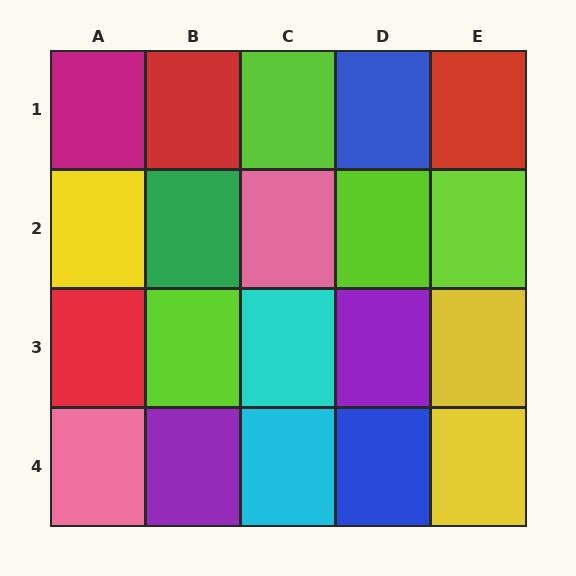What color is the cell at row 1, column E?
Red.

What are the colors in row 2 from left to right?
Yellow, green, pink, lime, lime.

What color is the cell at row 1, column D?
Blue.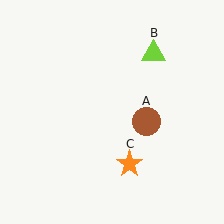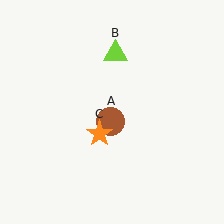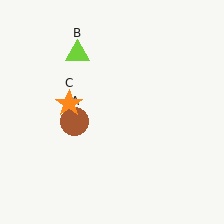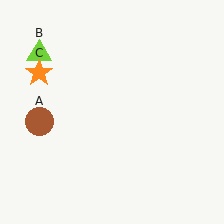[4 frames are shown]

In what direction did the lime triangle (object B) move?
The lime triangle (object B) moved left.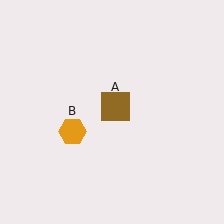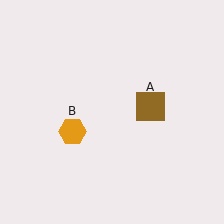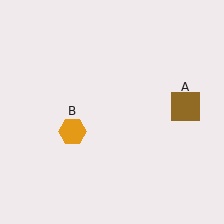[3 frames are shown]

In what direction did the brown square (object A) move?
The brown square (object A) moved right.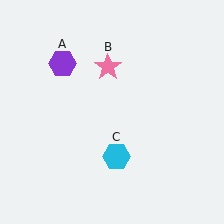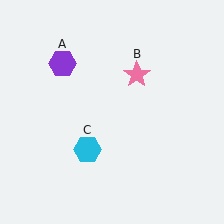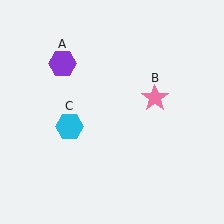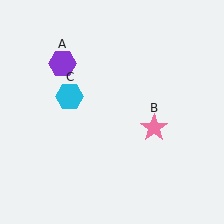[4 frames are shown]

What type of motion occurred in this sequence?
The pink star (object B), cyan hexagon (object C) rotated clockwise around the center of the scene.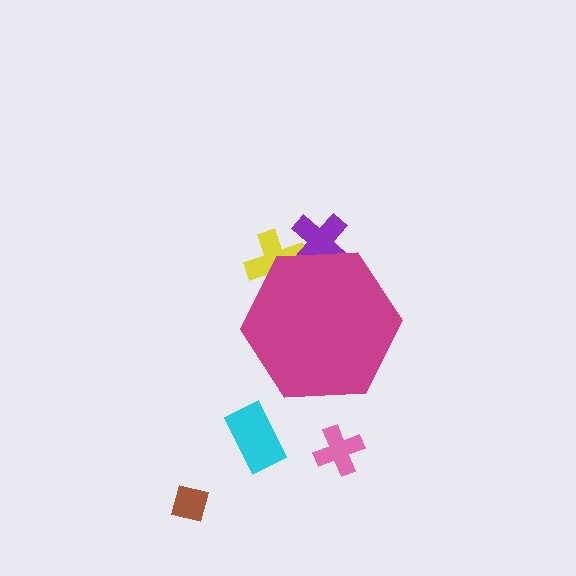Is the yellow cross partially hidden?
Yes, the yellow cross is partially hidden behind the magenta hexagon.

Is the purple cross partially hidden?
Yes, the purple cross is partially hidden behind the magenta hexagon.